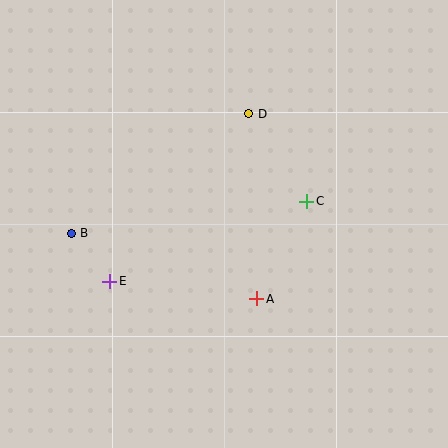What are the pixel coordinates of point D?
Point D is at (249, 114).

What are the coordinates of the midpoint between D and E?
The midpoint between D and E is at (179, 197).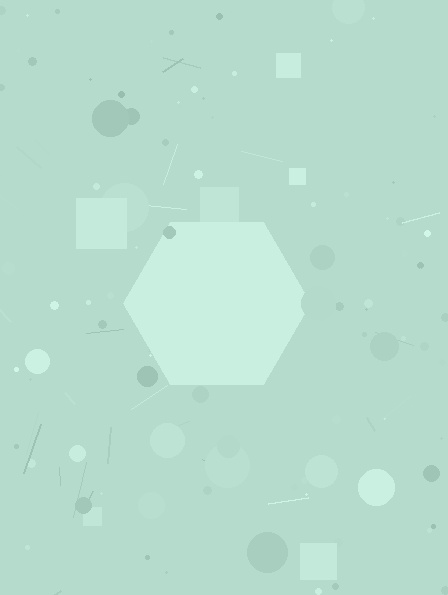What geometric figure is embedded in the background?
A hexagon is embedded in the background.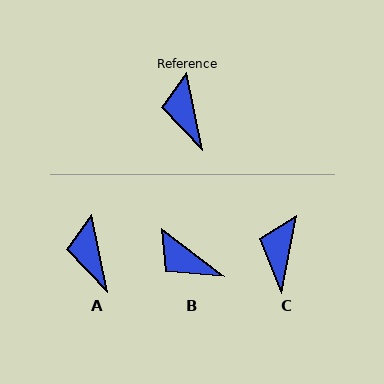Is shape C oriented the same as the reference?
No, it is off by about 23 degrees.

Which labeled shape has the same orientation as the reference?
A.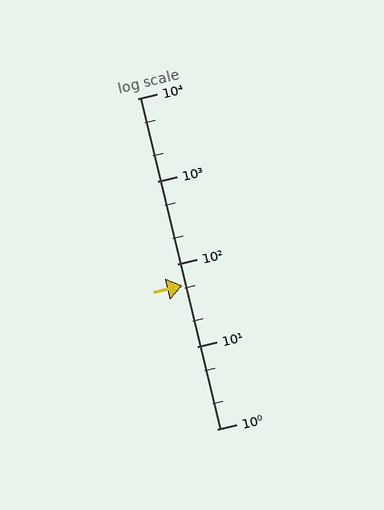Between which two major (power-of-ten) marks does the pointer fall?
The pointer is between 10 and 100.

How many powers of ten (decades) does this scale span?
The scale spans 4 decades, from 1 to 10000.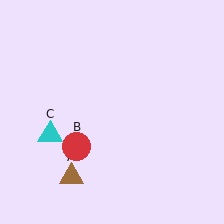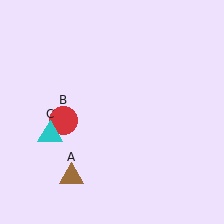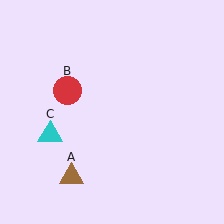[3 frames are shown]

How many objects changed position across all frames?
1 object changed position: red circle (object B).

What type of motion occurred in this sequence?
The red circle (object B) rotated clockwise around the center of the scene.